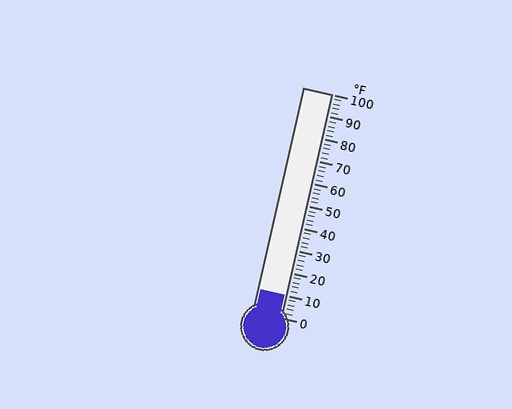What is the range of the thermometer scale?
The thermometer scale ranges from 0°F to 100°F.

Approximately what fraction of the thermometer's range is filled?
The thermometer is filled to approximately 10% of its range.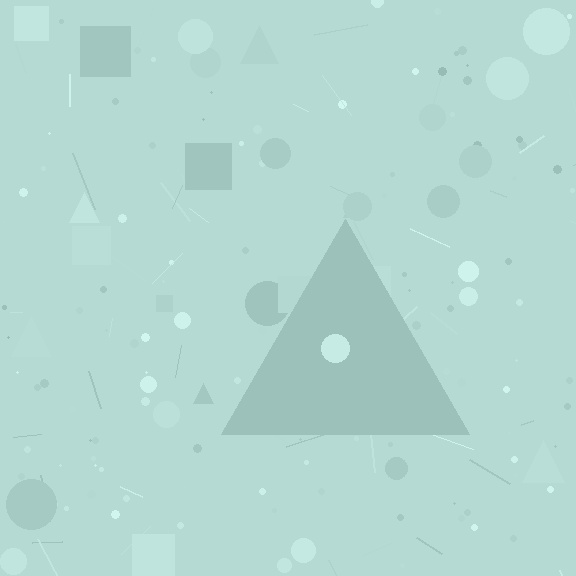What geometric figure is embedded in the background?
A triangle is embedded in the background.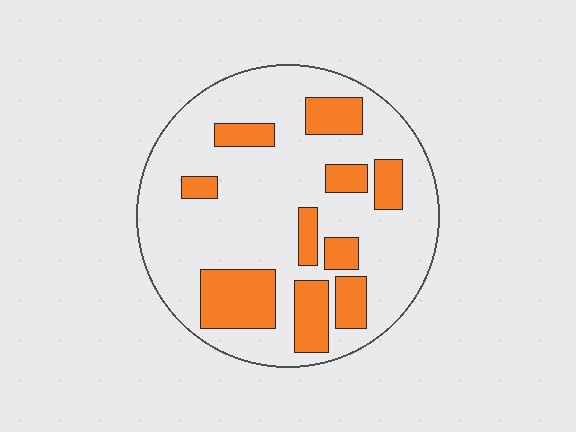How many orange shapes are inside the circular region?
10.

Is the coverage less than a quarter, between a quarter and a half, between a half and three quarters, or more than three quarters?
Between a quarter and a half.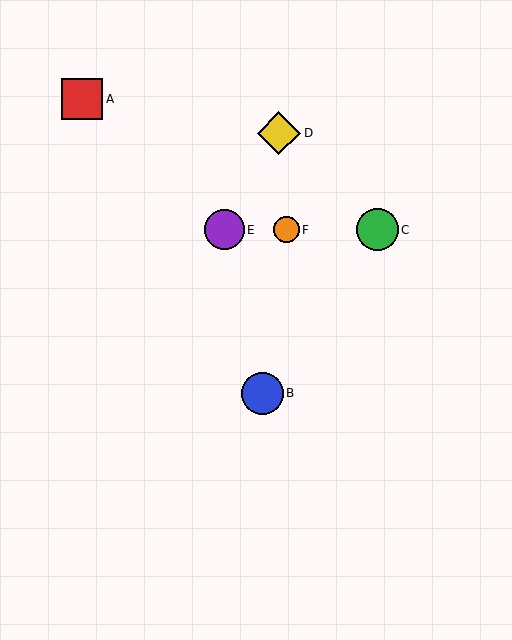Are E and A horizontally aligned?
No, E is at y≈230 and A is at y≈99.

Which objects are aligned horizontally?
Objects C, E, F are aligned horizontally.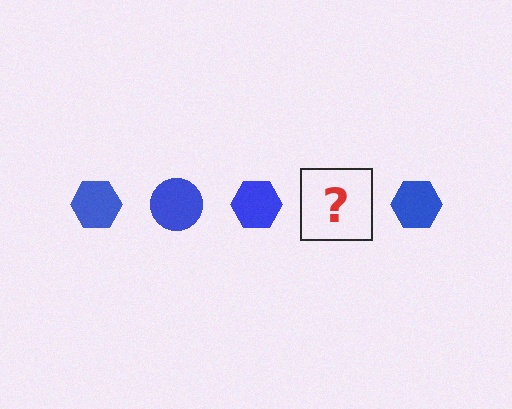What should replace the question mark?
The question mark should be replaced with a blue circle.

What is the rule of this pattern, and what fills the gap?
The rule is that the pattern cycles through hexagon, circle shapes in blue. The gap should be filled with a blue circle.